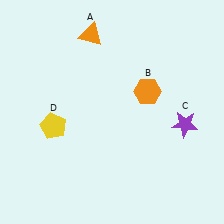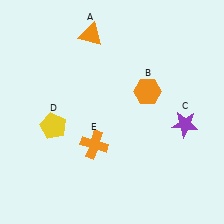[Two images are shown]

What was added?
An orange cross (E) was added in Image 2.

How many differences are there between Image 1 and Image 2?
There is 1 difference between the two images.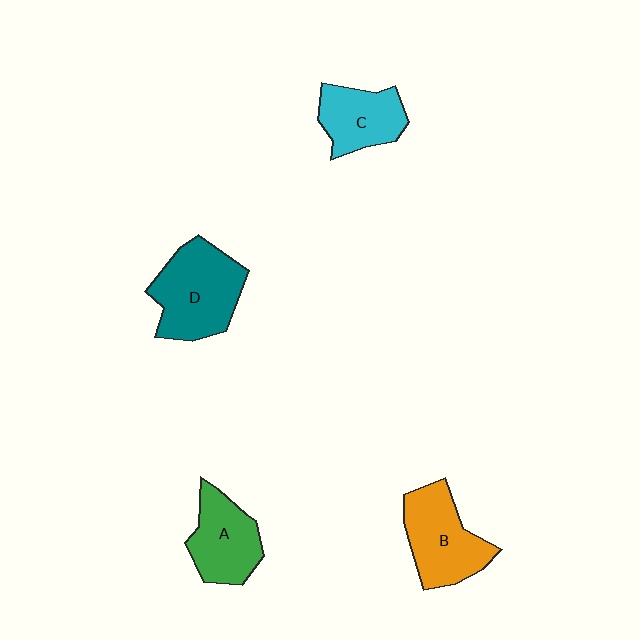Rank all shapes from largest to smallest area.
From largest to smallest: D (teal), B (orange), A (green), C (cyan).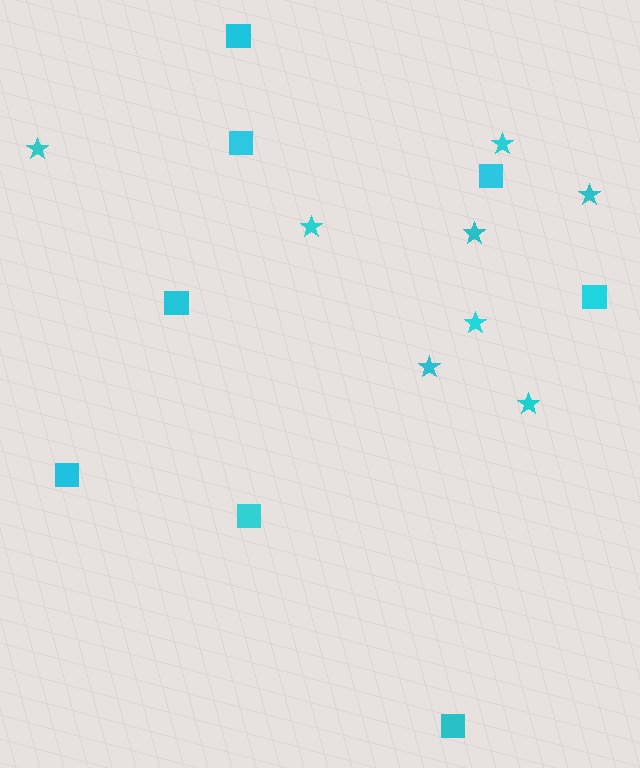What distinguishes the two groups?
There are 2 groups: one group of stars (8) and one group of squares (8).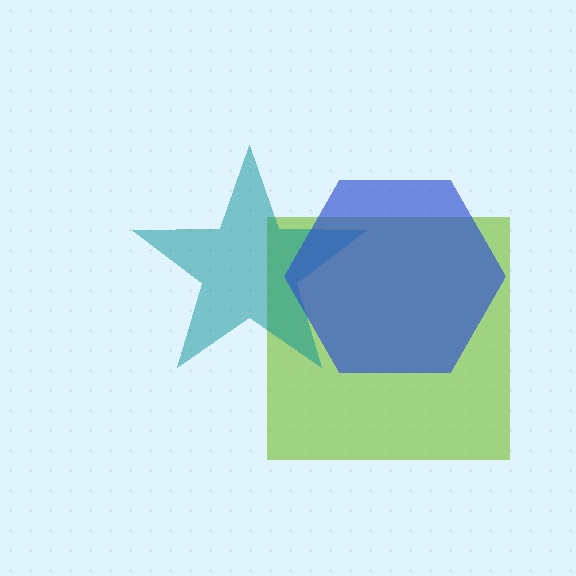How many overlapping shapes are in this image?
There are 3 overlapping shapes in the image.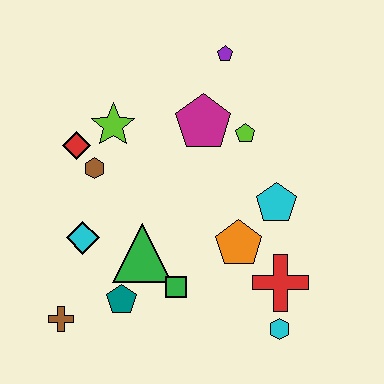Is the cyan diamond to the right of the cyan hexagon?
No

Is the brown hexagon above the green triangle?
Yes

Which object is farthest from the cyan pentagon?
The brown cross is farthest from the cyan pentagon.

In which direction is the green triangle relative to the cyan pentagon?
The green triangle is to the left of the cyan pentagon.